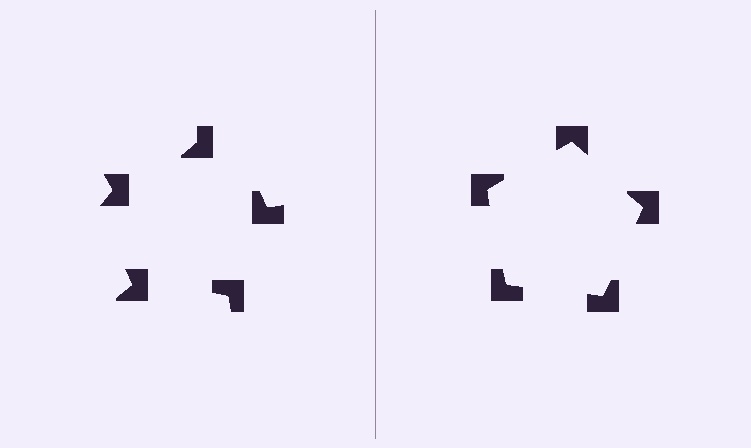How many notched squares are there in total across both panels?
10 — 5 on each side.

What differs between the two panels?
The notched squares are positioned identically on both sides; only the wedge orientations differ. On the right they align to a pentagon; on the left they are misaligned.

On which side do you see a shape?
An illusory pentagon appears on the right side. On the left side the wedge cuts are rotated, so no coherent shape forms.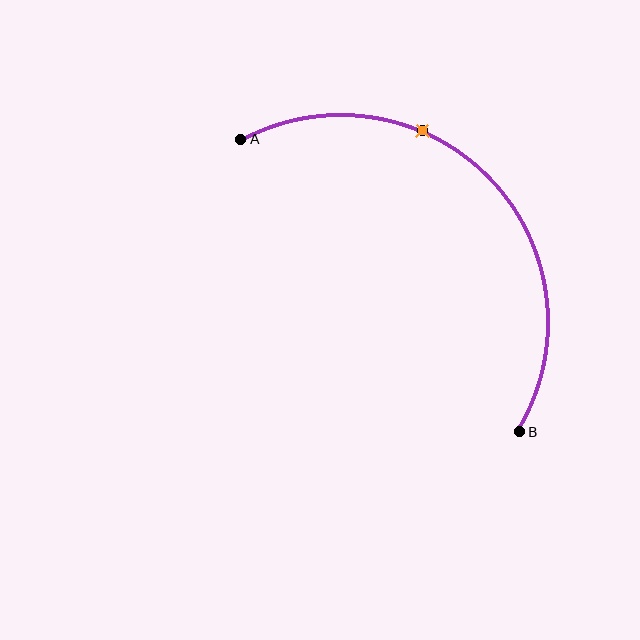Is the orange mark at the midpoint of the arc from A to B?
No. The orange mark lies on the arc but is closer to endpoint A. The arc midpoint would be at the point on the curve equidistant along the arc from both A and B.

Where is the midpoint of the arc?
The arc midpoint is the point on the curve farthest from the straight line joining A and B. It sits above and to the right of that line.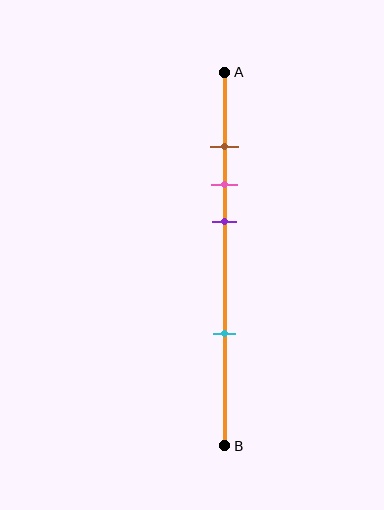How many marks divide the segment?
There are 4 marks dividing the segment.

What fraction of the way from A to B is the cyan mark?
The cyan mark is approximately 70% (0.7) of the way from A to B.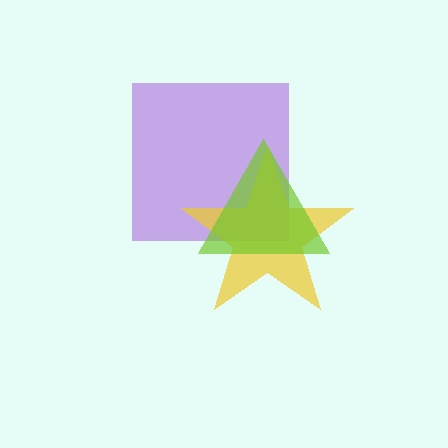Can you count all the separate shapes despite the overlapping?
Yes, there are 3 separate shapes.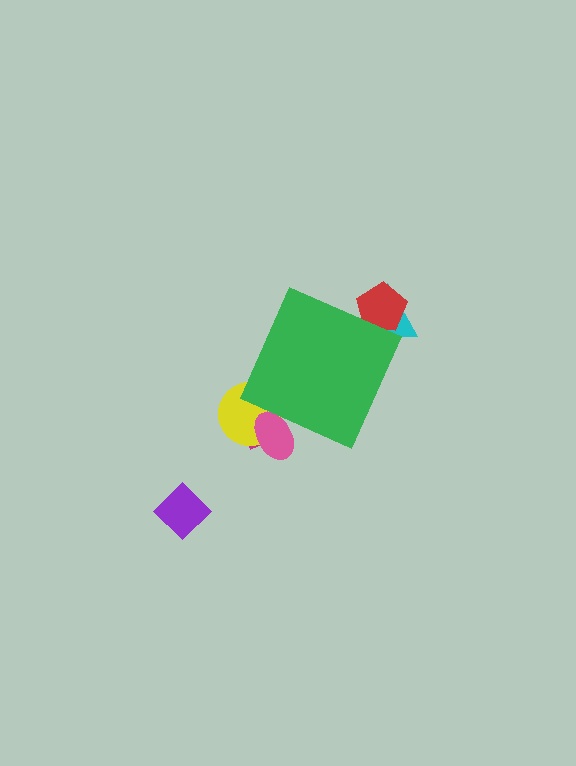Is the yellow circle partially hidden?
Yes, the yellow circle is partially hidden behind the green diamond.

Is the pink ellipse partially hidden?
Yes, the pink ellipse is partially hidden behind the green diamond.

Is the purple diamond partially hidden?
No, the purple diamond is fully visible.